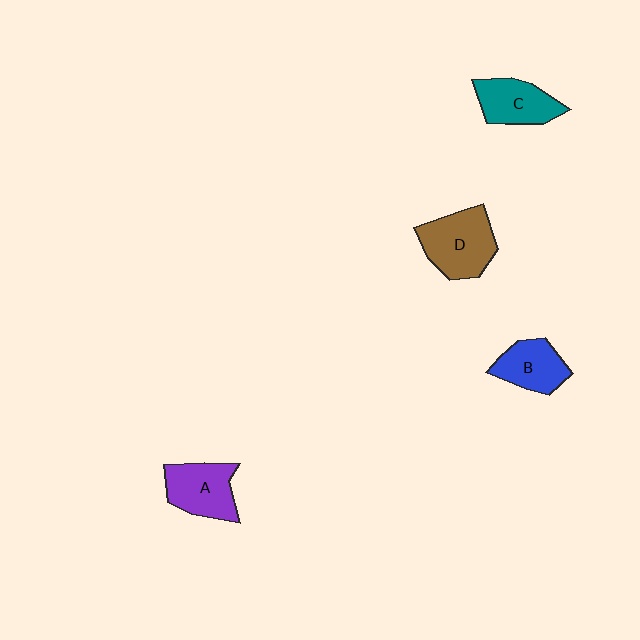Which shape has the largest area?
Shape D (brown).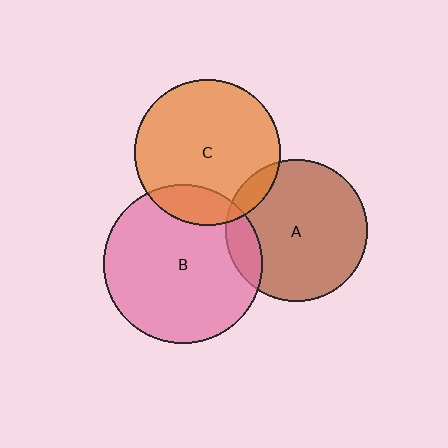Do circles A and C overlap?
Yes.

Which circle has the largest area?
Circle B (pink).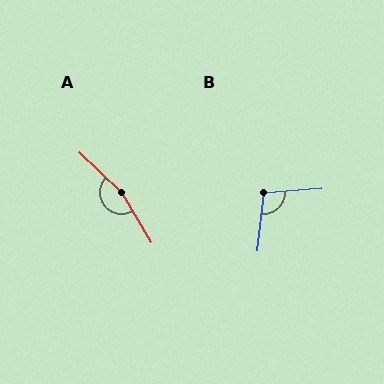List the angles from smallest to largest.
B (101°), A (164°).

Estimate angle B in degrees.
Approximately 101 degrees.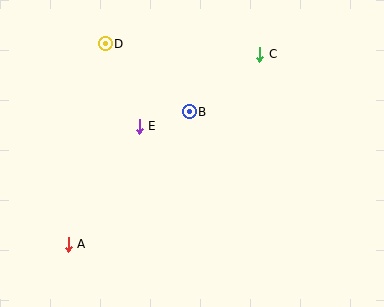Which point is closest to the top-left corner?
Point D is closest to the top-left corner.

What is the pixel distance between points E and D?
The distance between E and D is 89 pixels.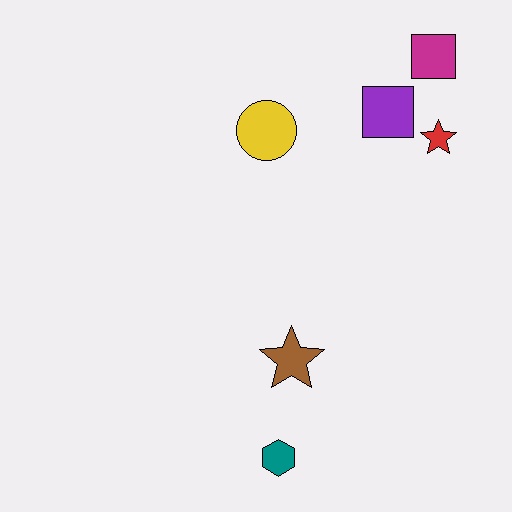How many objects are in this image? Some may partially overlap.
There are 6 objects.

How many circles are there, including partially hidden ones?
There is 1 circle.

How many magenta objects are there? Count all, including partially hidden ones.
There is 1 magenta object.